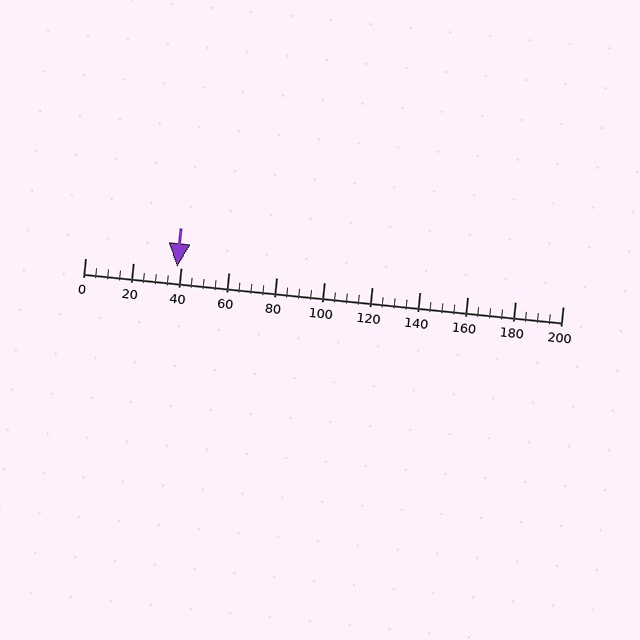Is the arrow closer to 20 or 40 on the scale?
The arrow is closer to 40.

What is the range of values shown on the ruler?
The ruler shows values from 0 to 200.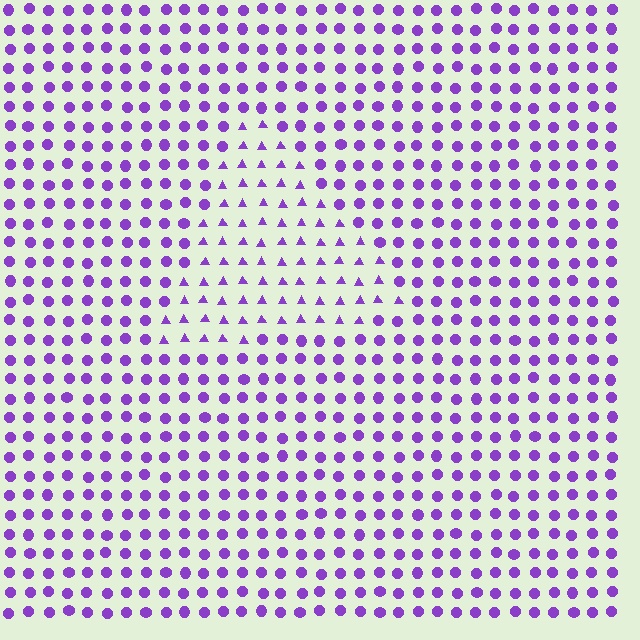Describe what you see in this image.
The image is filled with small purple elements arranged in a uniform grid. A triangle-shaped region contains triangles, while the surrounding area contains circles. The boundary is defined purely by the change in element shape.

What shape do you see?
I see a triangle.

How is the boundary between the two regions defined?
The boundary is defined by a change in element shape: triangles inside vs. circles outside. All elements share the same color and spacing.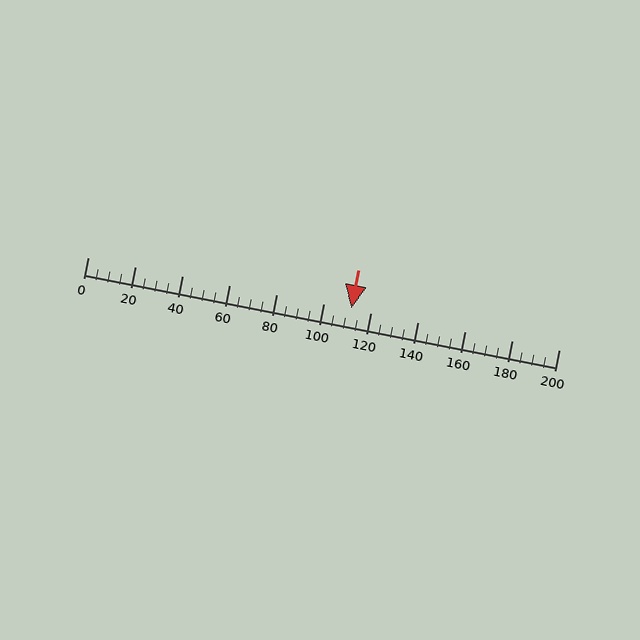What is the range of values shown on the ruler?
The ruler shows values from 0 to 200.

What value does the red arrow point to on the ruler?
The red arrow points to approximately 112.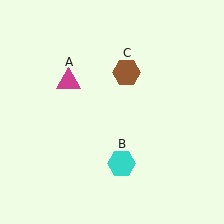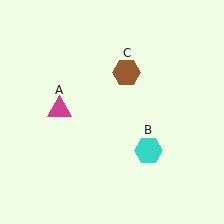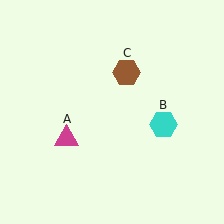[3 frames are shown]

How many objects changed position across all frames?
2 objects changed position: magenta triangle (object A), cyan hexagon (object B).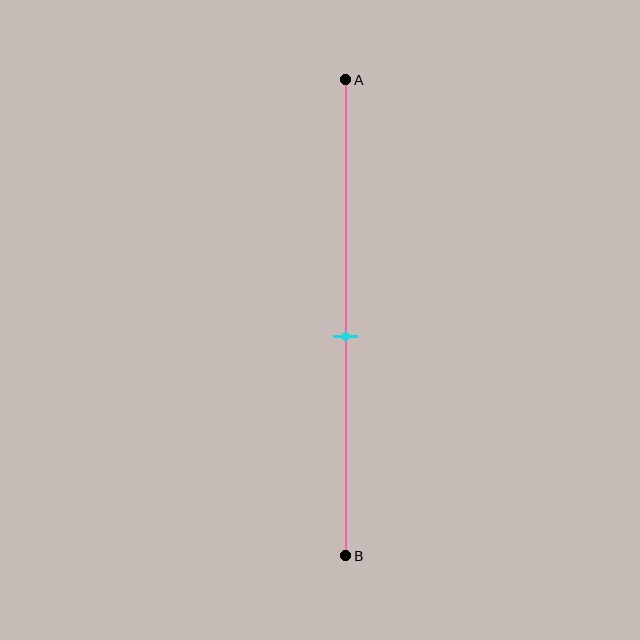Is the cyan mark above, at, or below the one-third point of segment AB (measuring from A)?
The cyan mark is below the one-third point of segment AB.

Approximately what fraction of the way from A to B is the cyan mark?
The cyan mark is approximately 55% of the way from A to B.